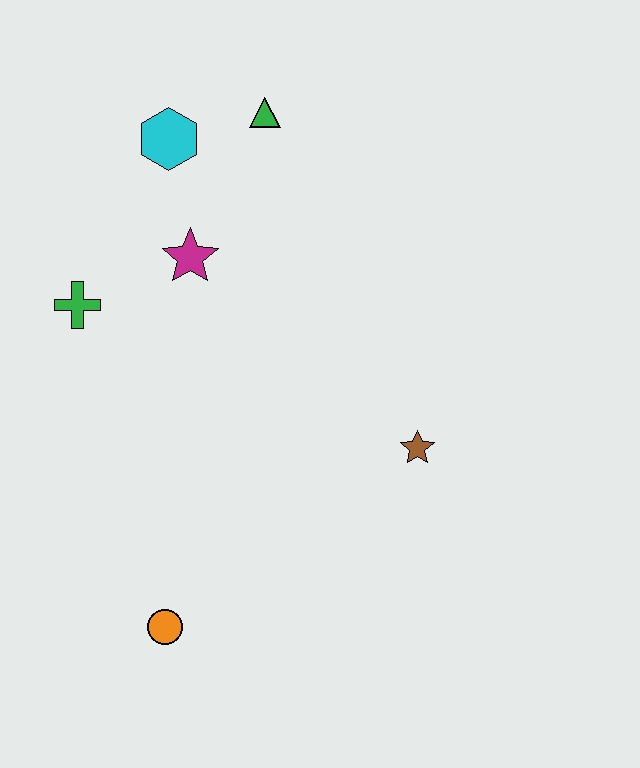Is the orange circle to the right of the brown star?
No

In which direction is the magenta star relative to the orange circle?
The magenta star is above the orange circle.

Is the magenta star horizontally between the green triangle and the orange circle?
Yes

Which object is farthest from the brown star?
The cyan hexagon is farthest from the brown star.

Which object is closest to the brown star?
The magenta star is closest to the brown star.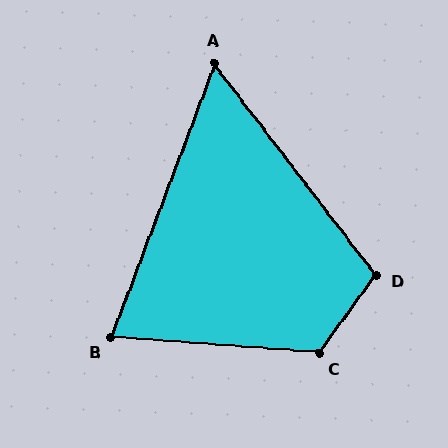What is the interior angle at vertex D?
Approximately 107 degrees (obtuse).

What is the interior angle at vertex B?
Approximately 73 degrees (acute).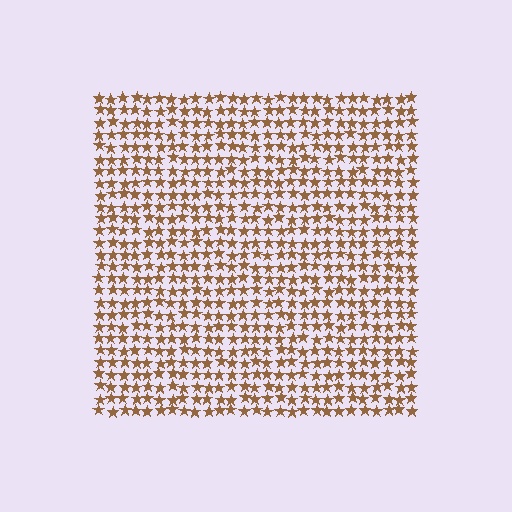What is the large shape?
The large shape is a square.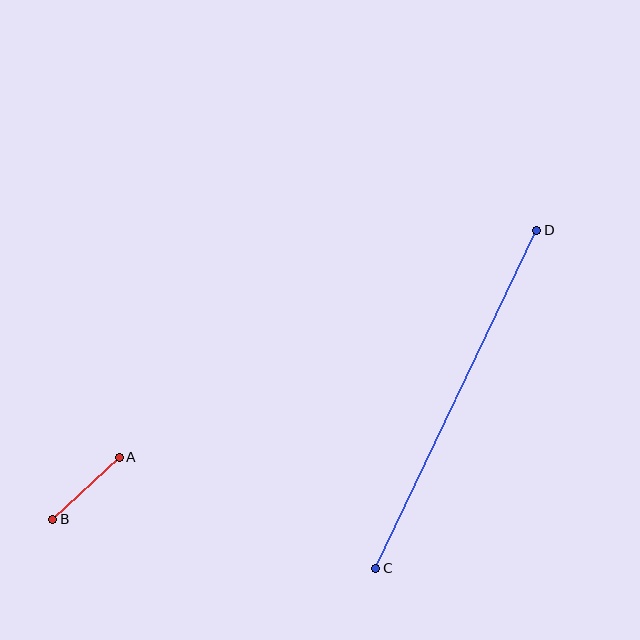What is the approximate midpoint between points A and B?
The midpoint is at approximately (86, 488) pixels.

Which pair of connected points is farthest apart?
Points C and D are farthest apart.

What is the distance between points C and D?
The distance is approximately 374 pixels.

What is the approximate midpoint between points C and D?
The midpoint is at approximately (456, 399) pixels.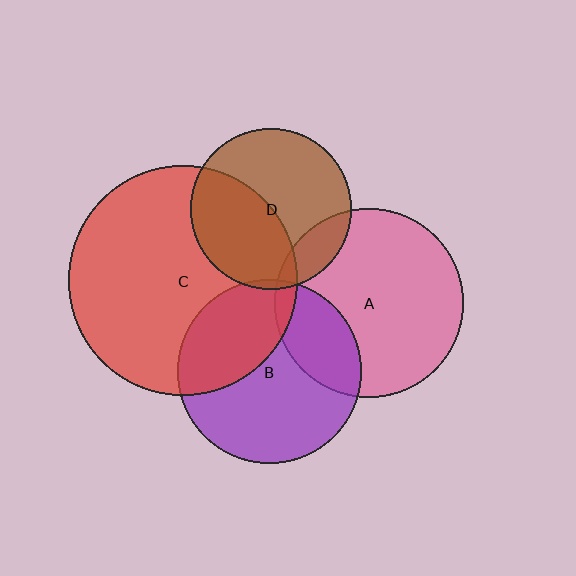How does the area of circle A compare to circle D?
Approximately 1.4 times.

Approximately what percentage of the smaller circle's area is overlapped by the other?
Approximately 35%.